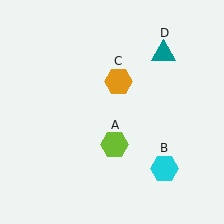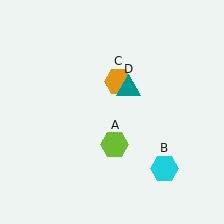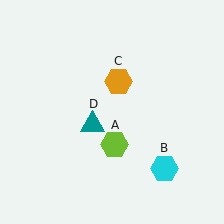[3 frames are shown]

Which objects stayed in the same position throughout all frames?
Lime hexagon (object A) and cyan hexagon (object B) and orange hexagon (object C) remained stationary.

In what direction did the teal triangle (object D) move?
The teal triangle (object D) moved down and to the left.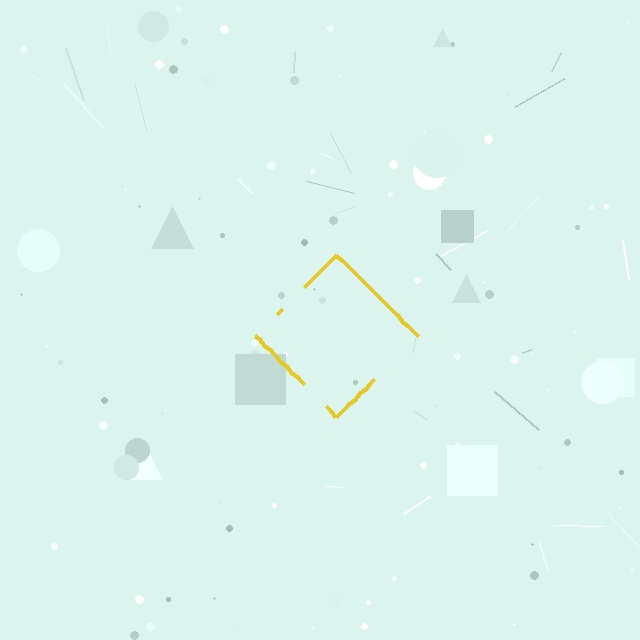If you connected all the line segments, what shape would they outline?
They would outline a diamond.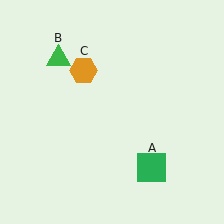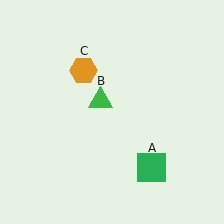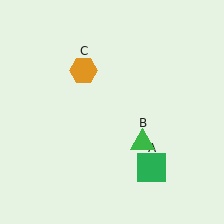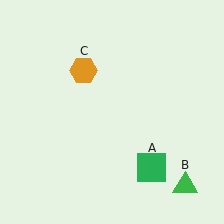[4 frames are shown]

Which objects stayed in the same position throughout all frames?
Green square (object A) and orange hexagon (object C) remained stationary.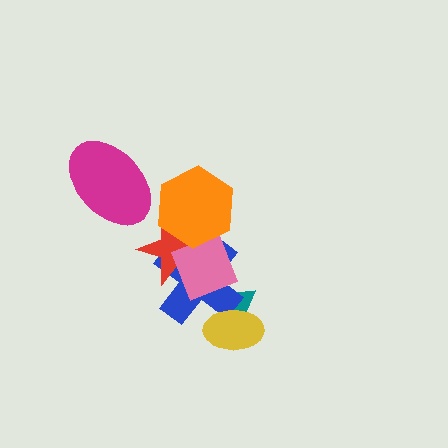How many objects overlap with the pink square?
2 objects overlap with the pink square.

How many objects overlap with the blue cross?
5 objects overlap with the blue cross.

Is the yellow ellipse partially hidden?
No, no other shape covers it.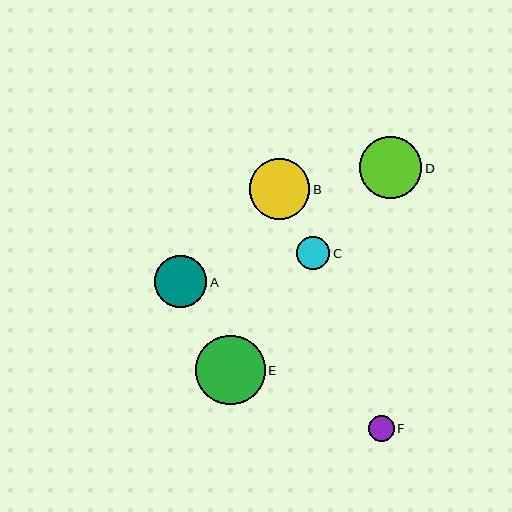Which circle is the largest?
Circle E is the largest with a size of approximately 69 pixels.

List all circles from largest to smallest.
From largest to smallest: E, D, B, A, C, F.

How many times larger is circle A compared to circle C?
Circle A is approximately 1.6 times the size of circle C.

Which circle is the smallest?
Circle F is the smallest with a size of approximately 26 pixels.